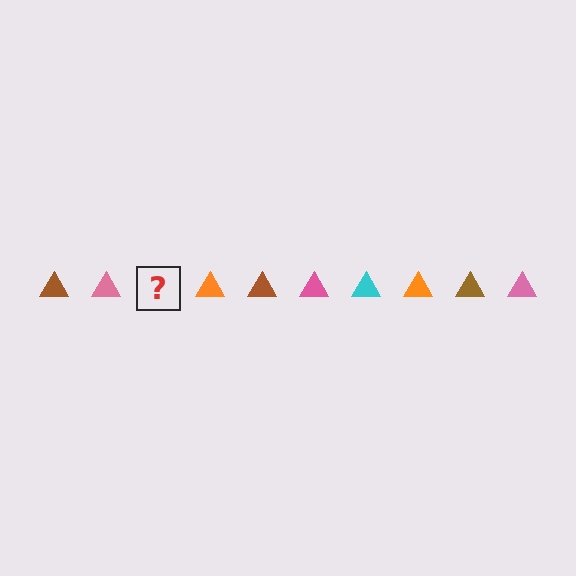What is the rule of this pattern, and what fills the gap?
The rule is that the pattern cycles through brown, pink, cyan, orange triangles. The gap should be filled with a cyan triangle.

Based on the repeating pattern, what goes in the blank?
The blank should be a cyan triangle.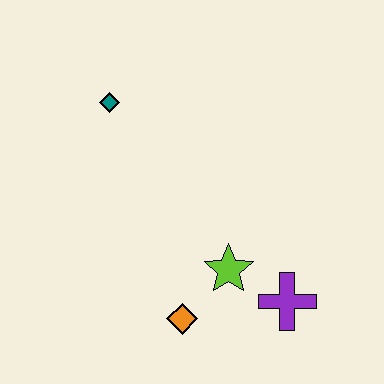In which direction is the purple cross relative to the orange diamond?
The purple cross is to the right of the orange diamond.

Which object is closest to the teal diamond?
The lime star is closest to the teal diamond.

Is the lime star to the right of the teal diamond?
Yes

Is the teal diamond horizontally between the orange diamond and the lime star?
No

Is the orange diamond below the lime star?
Yes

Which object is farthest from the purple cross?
The teal diamond is farthest from the purple cross.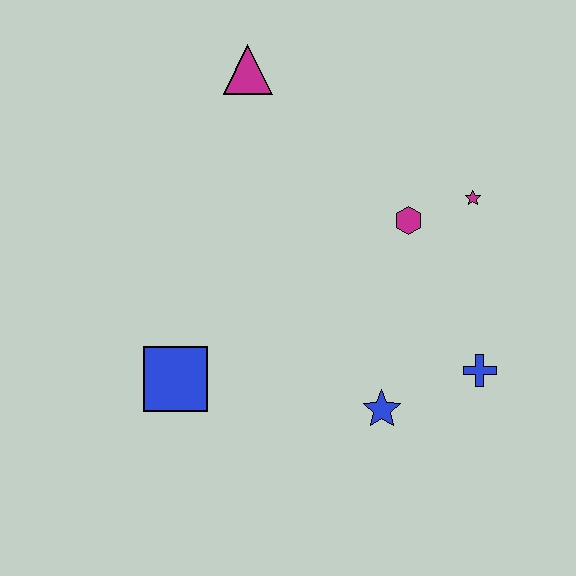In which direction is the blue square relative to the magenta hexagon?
The blue square is to the left of the magenta hexagon.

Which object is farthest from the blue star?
The magenta triangle is farthest from the blue star.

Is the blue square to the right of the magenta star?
No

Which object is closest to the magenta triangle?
The magenta hexagon is closest to the magenta triangle.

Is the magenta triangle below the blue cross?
No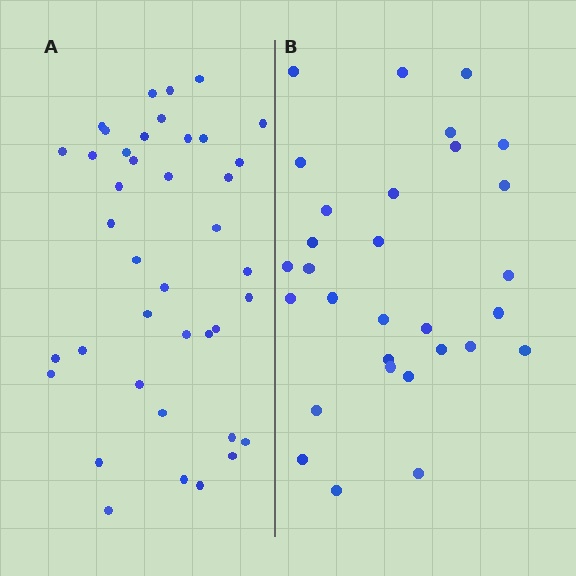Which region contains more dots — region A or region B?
Region A (the left region) has more dots.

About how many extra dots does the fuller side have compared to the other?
Region A has roughly 10 or so more dots than region B.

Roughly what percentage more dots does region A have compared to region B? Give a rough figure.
About 35% more.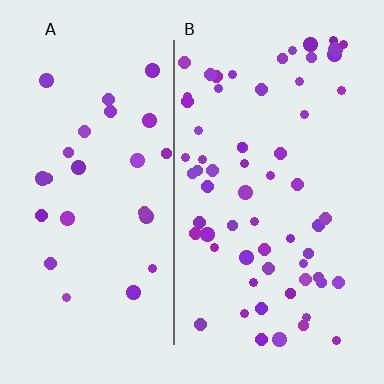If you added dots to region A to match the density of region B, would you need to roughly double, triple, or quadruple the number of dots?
Approximately double.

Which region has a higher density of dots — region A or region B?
B (the right).